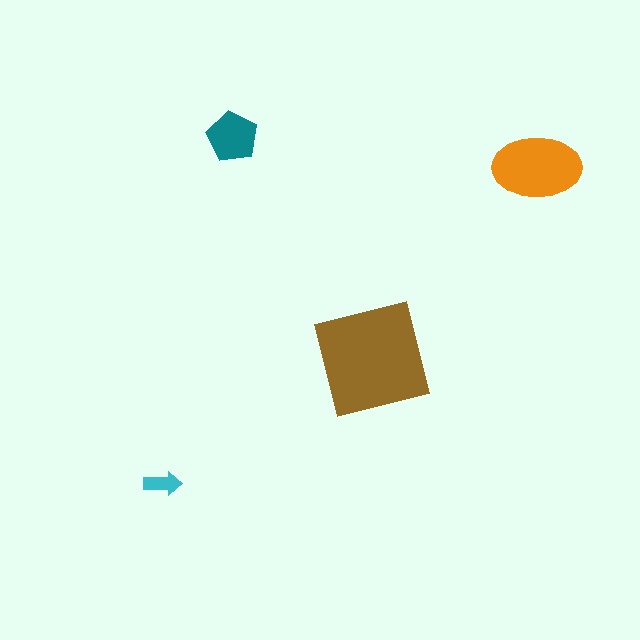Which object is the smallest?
The cyan arrow.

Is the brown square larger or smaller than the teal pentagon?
Larger.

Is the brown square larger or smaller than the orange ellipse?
Larger.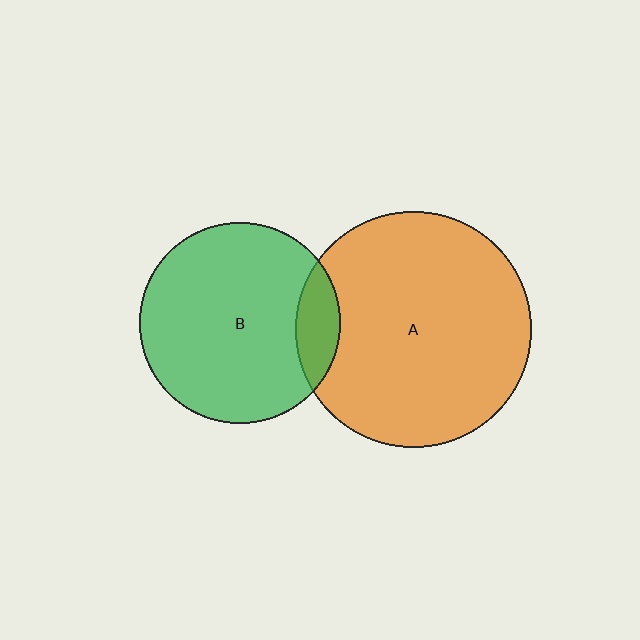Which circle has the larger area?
Circle A (orange).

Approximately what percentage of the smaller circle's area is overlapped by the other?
Approximately 15%.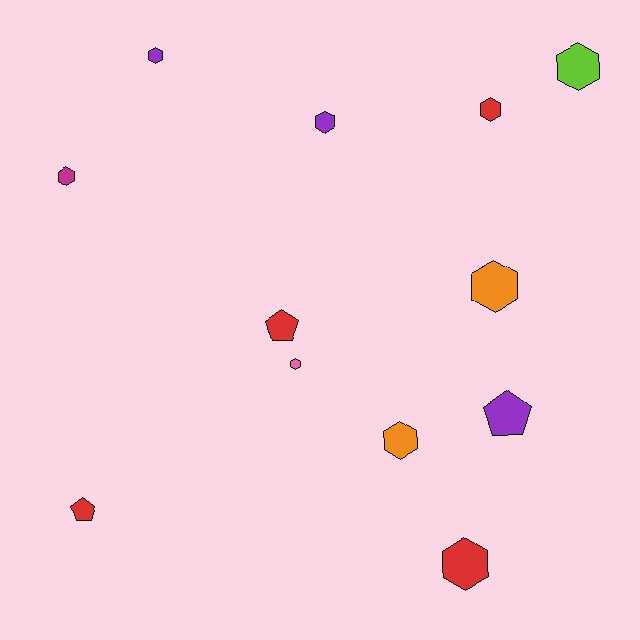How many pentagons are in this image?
There are 3 pentagons.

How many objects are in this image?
There are 12 objects.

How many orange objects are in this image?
There are 2 orange objects.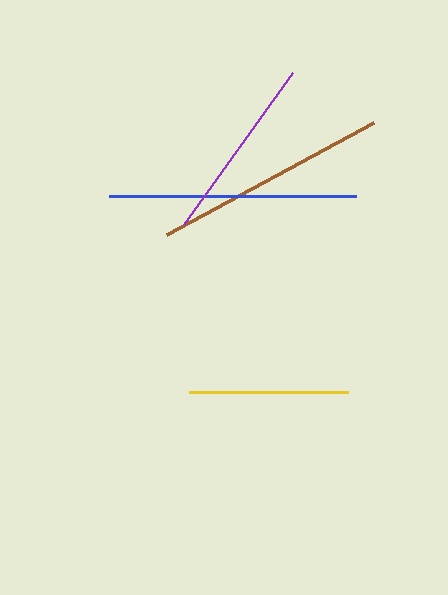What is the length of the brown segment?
The brown segment is approximately 236 pixels long.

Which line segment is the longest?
The blue line is the longest at approximately 247 pixels.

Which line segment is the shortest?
The yellow line is the shortest at approximately 159 pixels.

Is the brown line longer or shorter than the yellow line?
The brown line is longer than the yellow line.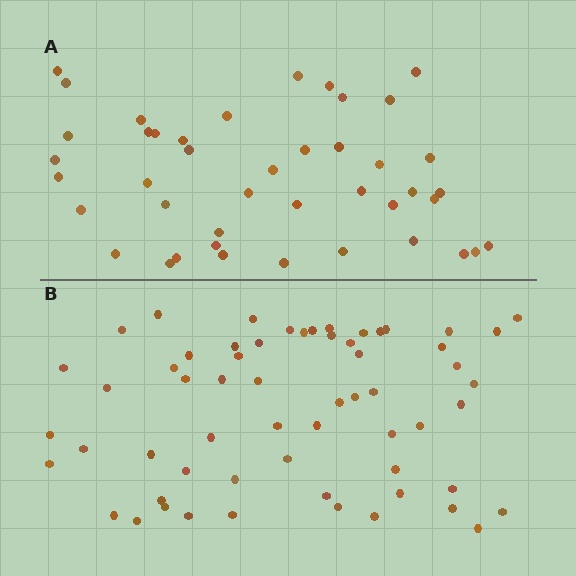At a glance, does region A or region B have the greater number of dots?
Region B (the bottom region) has more dots.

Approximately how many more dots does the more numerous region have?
Region B has approximately 15 more dots than region A.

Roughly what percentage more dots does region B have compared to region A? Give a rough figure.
About 40% more.